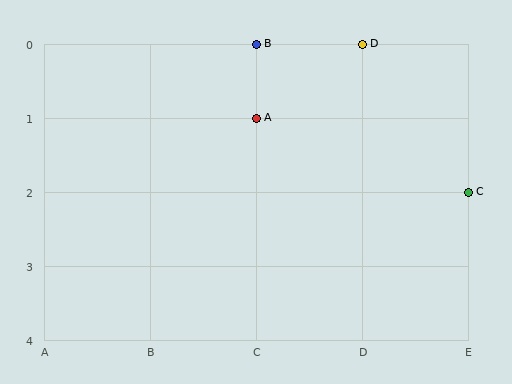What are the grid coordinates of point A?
Point A is at grid coordinates (C, 1).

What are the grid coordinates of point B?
Point B is at grid coordinates (C, 0).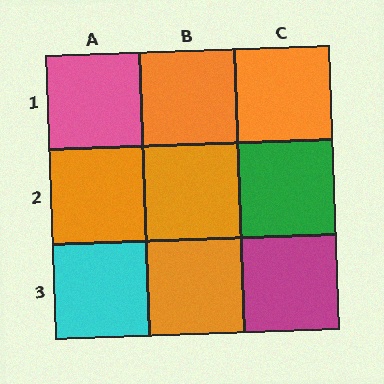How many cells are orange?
5 cells are orange.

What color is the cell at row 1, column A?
Pink.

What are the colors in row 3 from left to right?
Cyan, orange, magenta.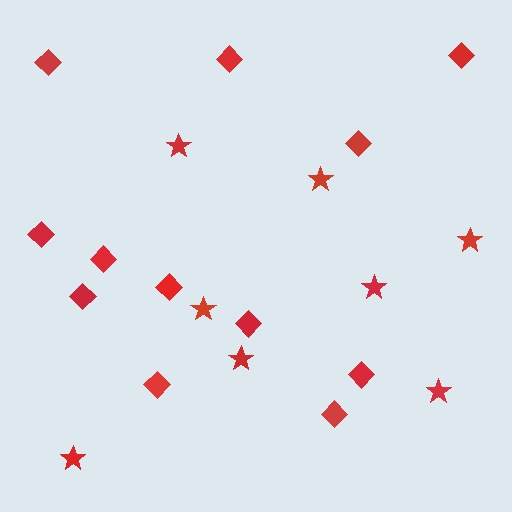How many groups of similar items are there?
There are 2 groups: one group of diamonds (12) and one group of stars (8).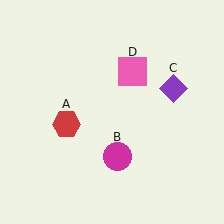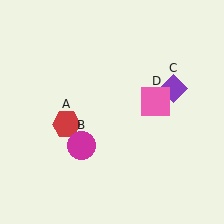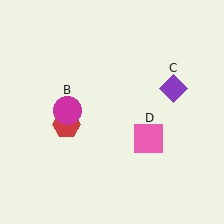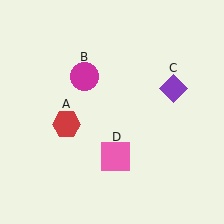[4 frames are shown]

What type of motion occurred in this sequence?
The magenta circle (object B), pink square (object D) rotated clockwise around the center of the scene.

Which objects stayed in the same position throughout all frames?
Red hexagon (object A) and purple diamond (object C) remained stationary.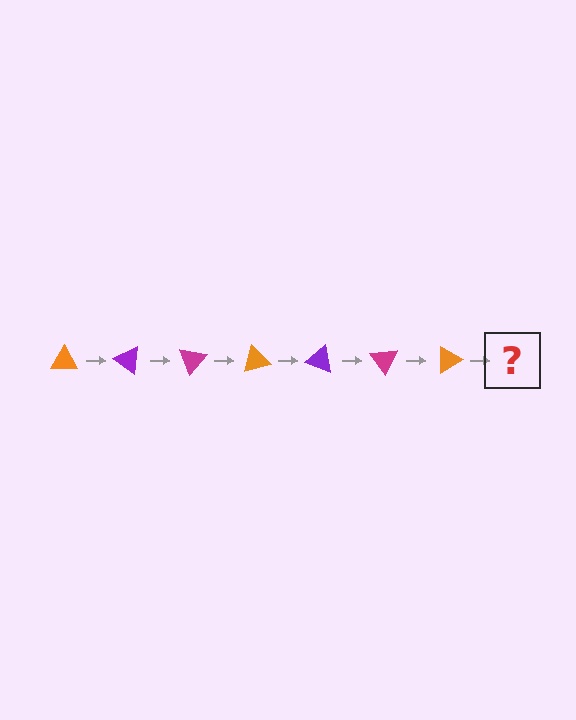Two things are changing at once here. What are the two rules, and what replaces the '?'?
The two rules are that it rotates 35 degrees each step and the color cycles through orange, purple, and magenta. The '?' should be a purple triangle, rotated 245 degrees from the start.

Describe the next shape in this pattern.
It should be a purple triangle, rotated 245 degrees from the start.